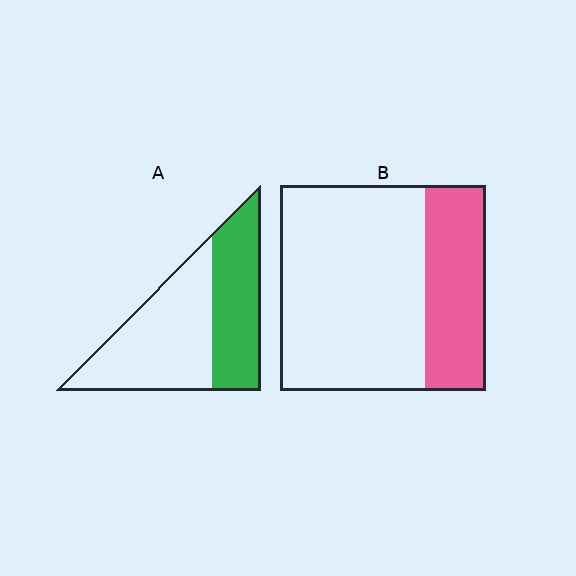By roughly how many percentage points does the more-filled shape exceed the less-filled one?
By roughly 10 percentage points (A over B).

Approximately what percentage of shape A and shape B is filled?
A is approximately 40% and B is approximately 30%.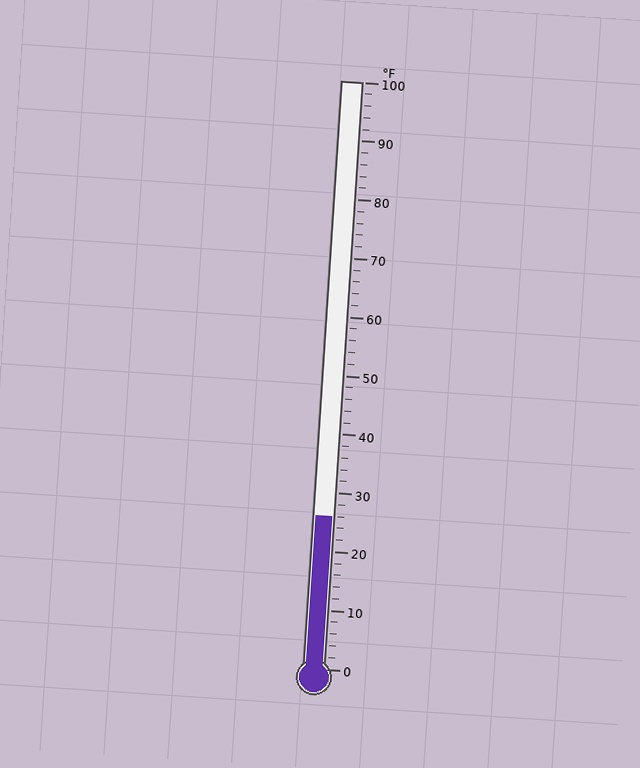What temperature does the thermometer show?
The thermometer shows approximately 26°F.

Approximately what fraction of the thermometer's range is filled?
The thermometer is filled to approximately 25% of its range.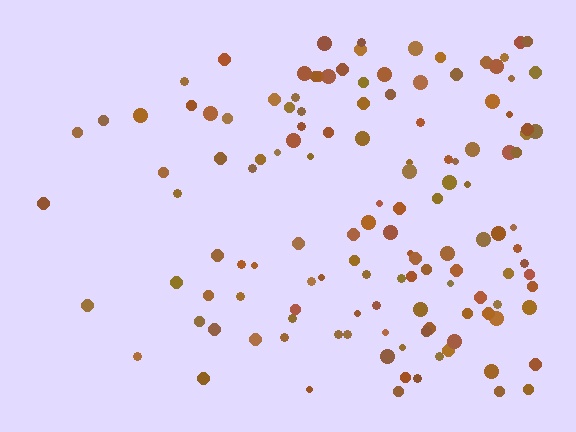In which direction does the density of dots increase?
From left to right, with the right side densest.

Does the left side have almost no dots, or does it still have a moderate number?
Still a moderate number, just noticeably fewer than the right.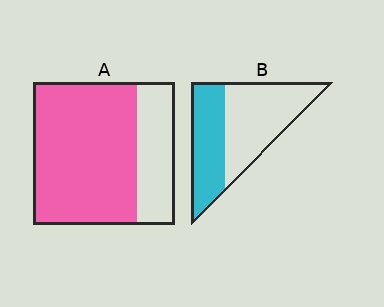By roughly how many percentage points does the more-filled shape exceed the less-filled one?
By roughly 30 percentage points (A over B).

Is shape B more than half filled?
No.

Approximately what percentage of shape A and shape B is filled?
A is approximately 75% and B is approximately 40%.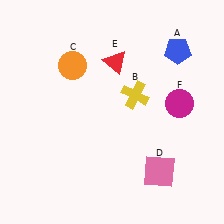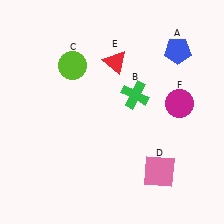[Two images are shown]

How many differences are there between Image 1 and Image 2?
There are 2 differences between the two images.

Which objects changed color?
B changed from yellow to green. C changed from orange to lime.